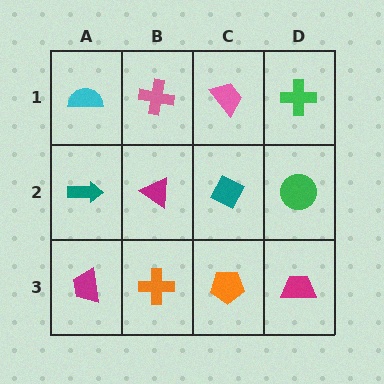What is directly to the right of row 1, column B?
A pink trapezoid.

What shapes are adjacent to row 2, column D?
A green cross (row 1, column D), a magenta trapezoid (row 3, column D), a teal diamond (row 2, column C).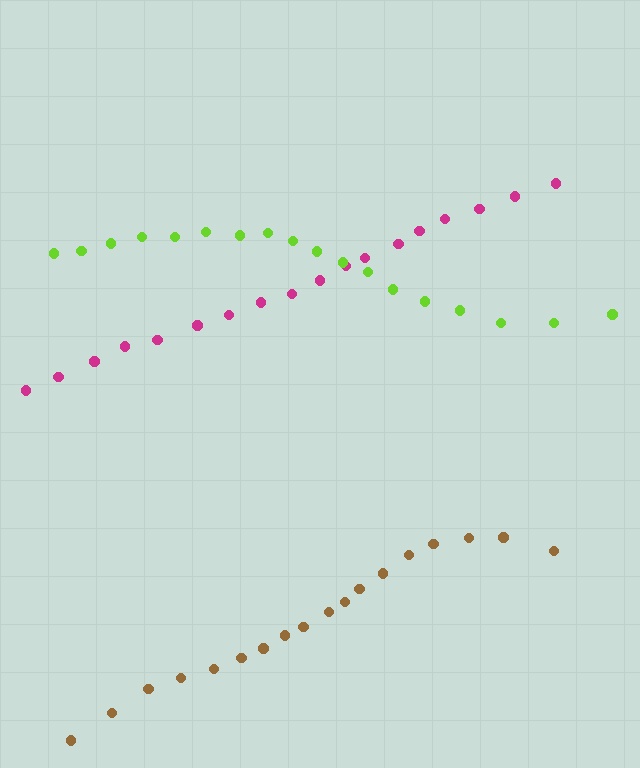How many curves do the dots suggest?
There are 3 distinct paths.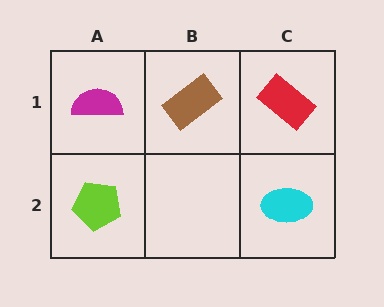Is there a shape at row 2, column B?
No, that cell is empty.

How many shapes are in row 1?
3 shapes.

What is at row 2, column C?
A cyan ellipse.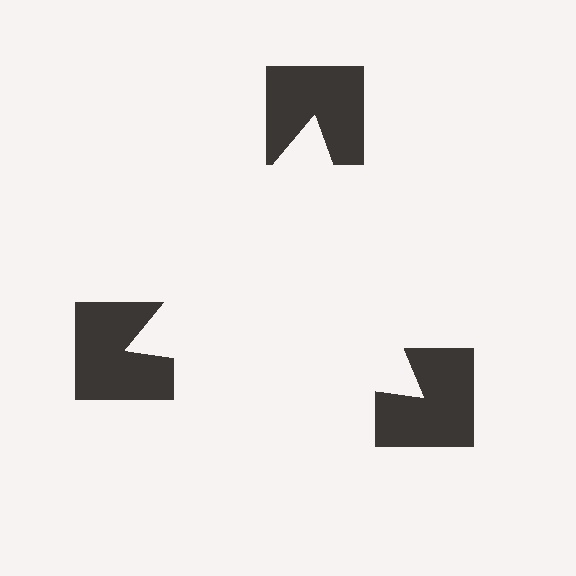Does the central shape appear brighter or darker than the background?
It typically appears slightly brighter than the background, even though no actual brightness change is drawn.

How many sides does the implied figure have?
3 sides.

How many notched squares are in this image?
There are 3 — one at each vertex of the illusory triangle.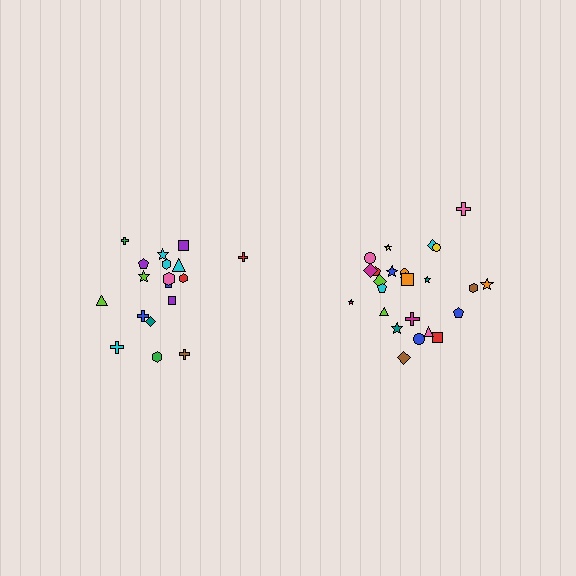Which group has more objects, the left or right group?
The right group.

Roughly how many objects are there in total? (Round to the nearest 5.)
Roughly 45 objects in total.